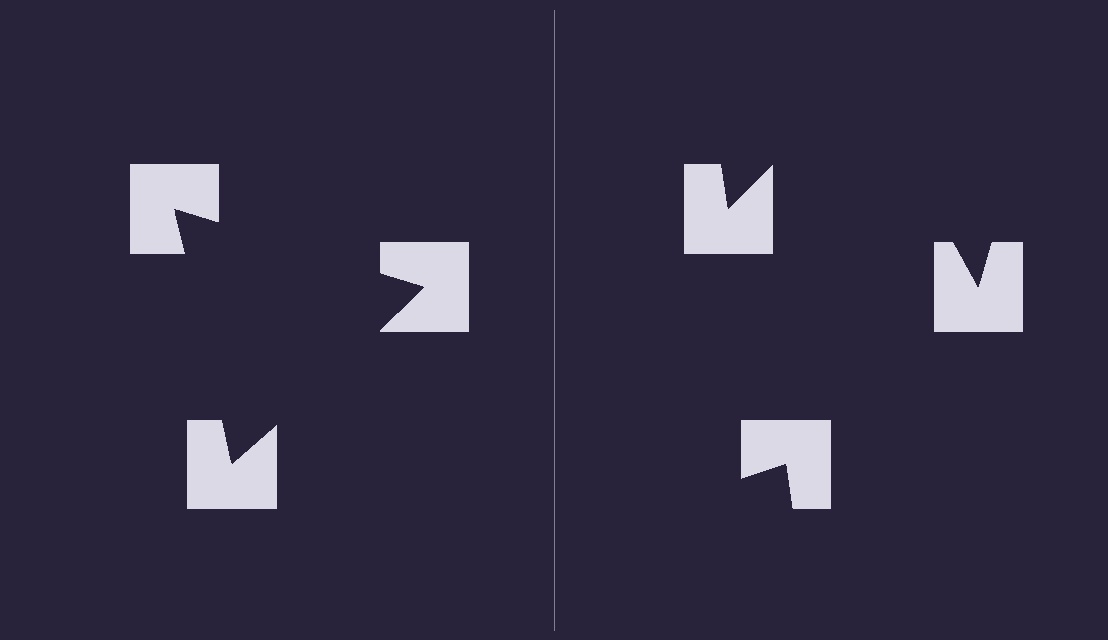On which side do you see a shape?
An illusory triangle appears on the left side. On the right side the wedge cuts are rotated, so no coherent shape forms.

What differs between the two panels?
The notched squares are positioned identically on both sides; only the wedge orientations differ. On the left they align to a triangle; on the right they are misaligned.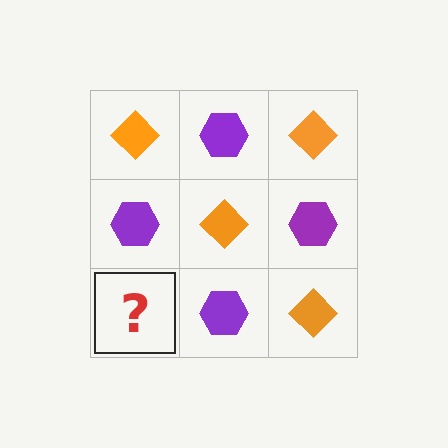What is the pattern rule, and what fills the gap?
The rule is that it alternates orange diamond and purple hexagon in a checkerboard pattern. The gap should be filled with an orange diamond.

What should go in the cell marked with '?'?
The missing cell should contain an orange diamond.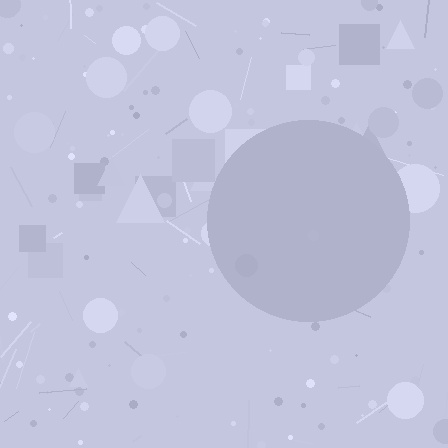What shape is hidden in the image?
A circle is hidden in the image.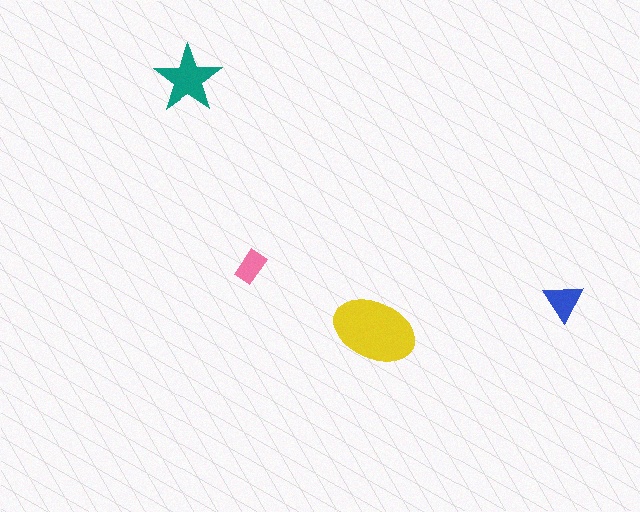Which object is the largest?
The yellow ellipse.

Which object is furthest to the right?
The blue triangle is rightmost.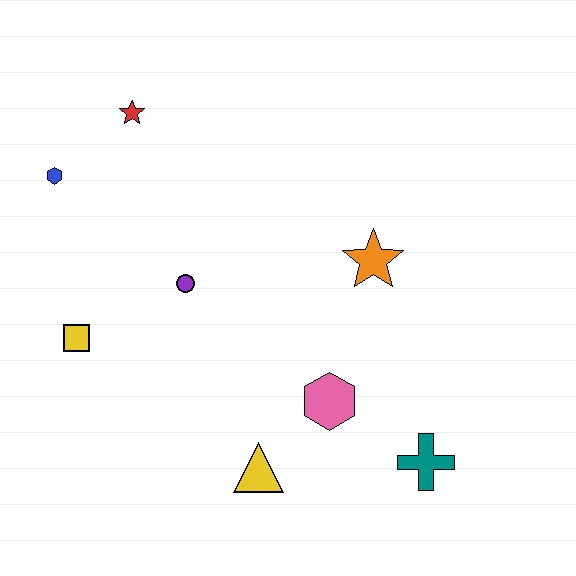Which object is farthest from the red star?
The teal cross is farthest from the red star.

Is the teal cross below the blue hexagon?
Yes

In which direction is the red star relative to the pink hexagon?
The red star is above the pink hexagon.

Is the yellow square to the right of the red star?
No